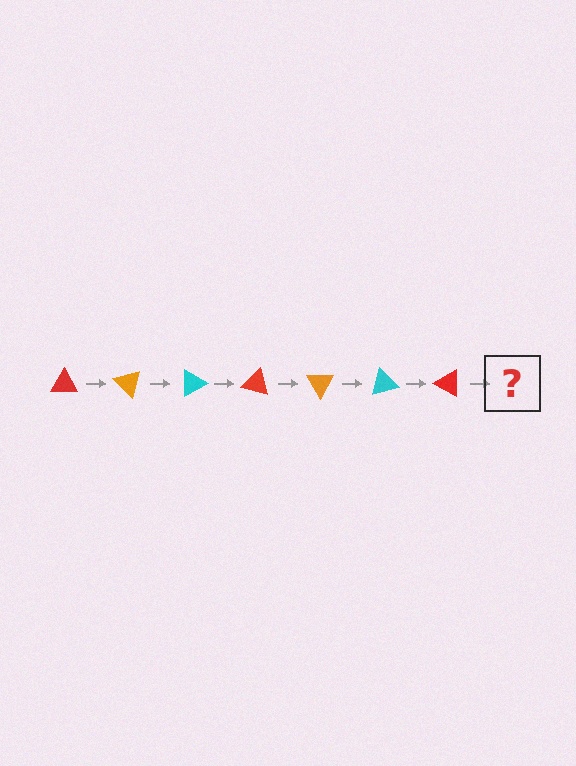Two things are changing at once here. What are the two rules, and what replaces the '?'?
The two rules are that it rotates 45 degrees each step and the color cycles through red, orange, and cyan. The '?' should be an orange triangle, rotated 315 degrees from the start.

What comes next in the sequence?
The next element should be an orange triangle, rotated 315 degrees from the start.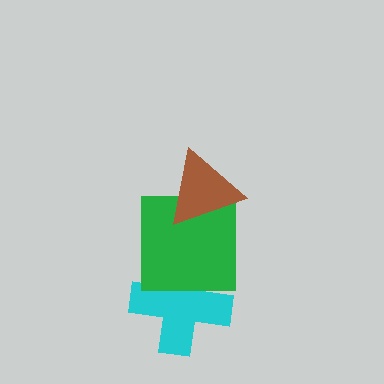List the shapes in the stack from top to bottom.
From top to bottom: the brown triangle, the green square, the cyan cross.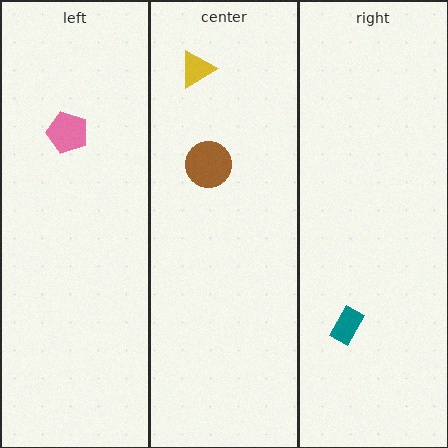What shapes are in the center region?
The yellow triangle, the brown circle.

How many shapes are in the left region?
1.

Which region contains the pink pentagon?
The left region.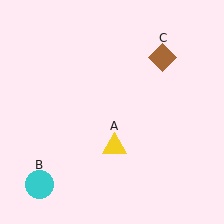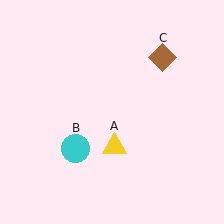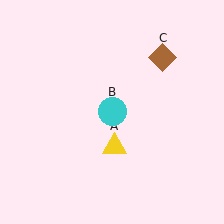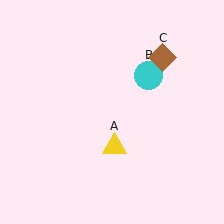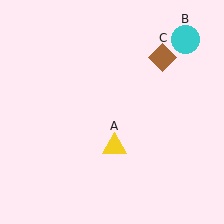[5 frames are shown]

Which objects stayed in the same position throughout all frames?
Yellow triangle (object A) and brown diamond (object C) remained stationary.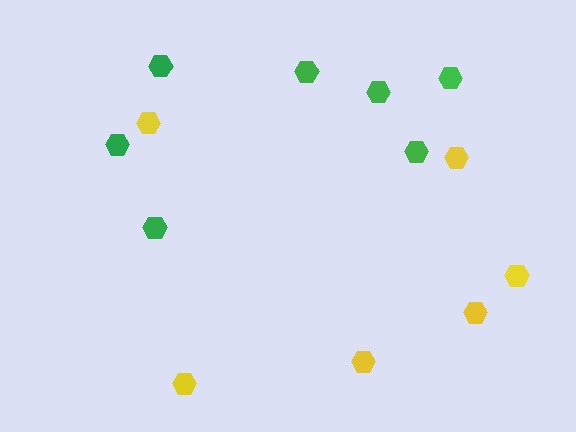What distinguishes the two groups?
There are 2 groups: one group of yellow hexagons (6) and one group of green hexagons (7).